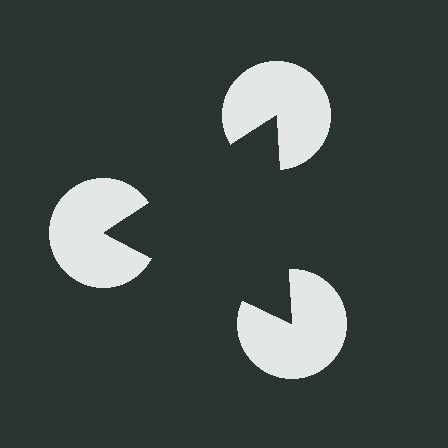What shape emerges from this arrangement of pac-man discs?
An illusory triangle — its edges are inferred from the aligned wedge cuts in the pac-man discs, not physically drawn.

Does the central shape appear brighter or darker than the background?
It typically appears slightly darker than the background, even though no actual brightness change is drawn.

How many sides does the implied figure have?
3 sides.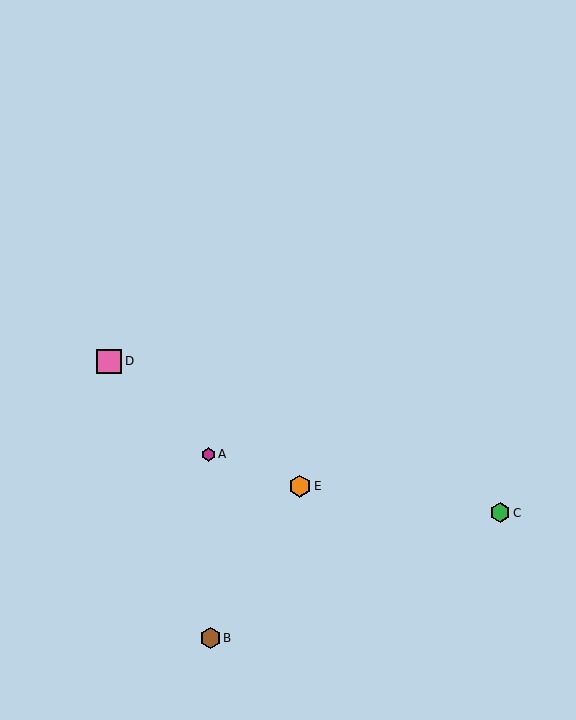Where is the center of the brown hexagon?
The center of the brown hexagon is at (210, 638).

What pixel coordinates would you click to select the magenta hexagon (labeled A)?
Click at (208, 454) to select the magenta hexagon A.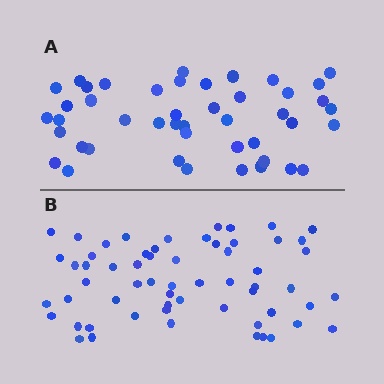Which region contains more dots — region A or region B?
Region B (the bottom region) has more dots.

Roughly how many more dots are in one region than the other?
Region B has approximately 15 more dots than region A.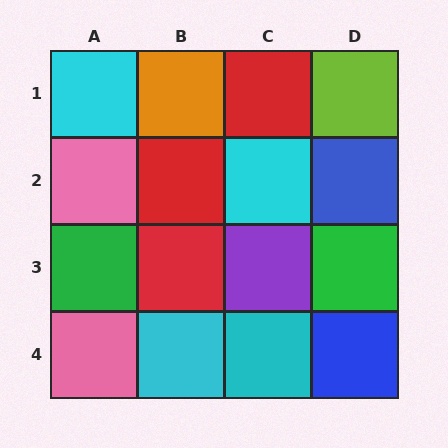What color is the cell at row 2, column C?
Cyan.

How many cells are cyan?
4 cells are cyan.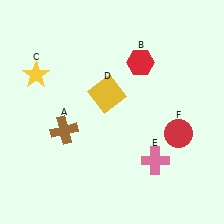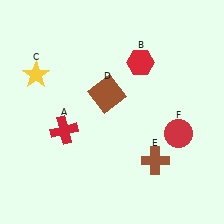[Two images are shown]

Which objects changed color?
A changed from brown to red. D changed from yellow to brown. E changed from pink to brown.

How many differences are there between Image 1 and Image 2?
There are 3 differences between the two images.